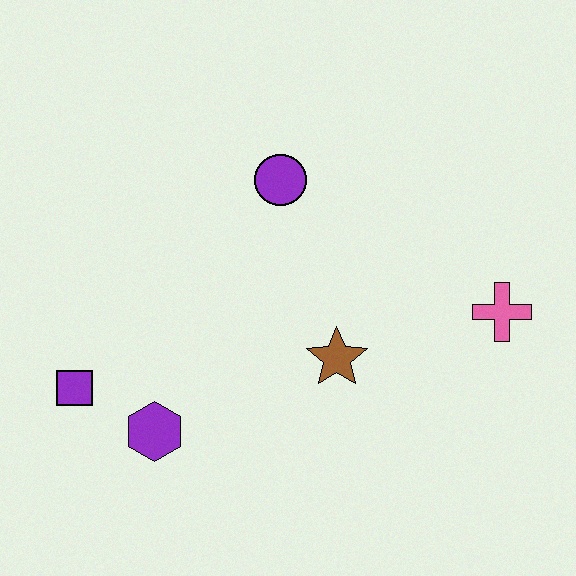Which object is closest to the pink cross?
The brown star is closest to the pink cross.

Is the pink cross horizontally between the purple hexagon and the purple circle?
No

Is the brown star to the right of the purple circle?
Yes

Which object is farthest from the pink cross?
The purple square is farthest from the pink cross.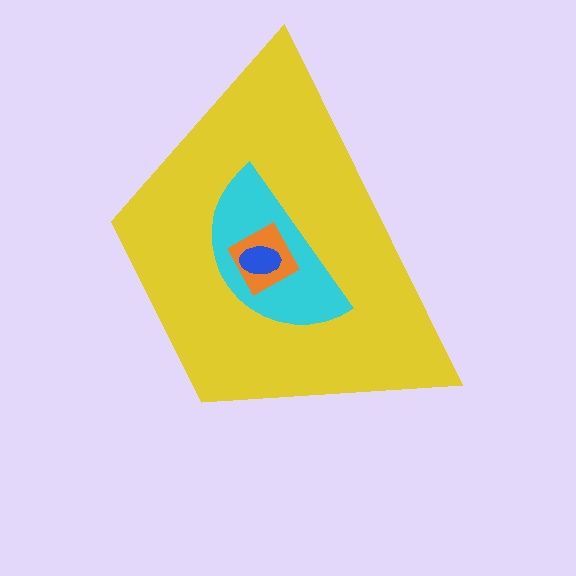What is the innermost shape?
The blue ellipse.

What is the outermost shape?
The yellow trapezoid.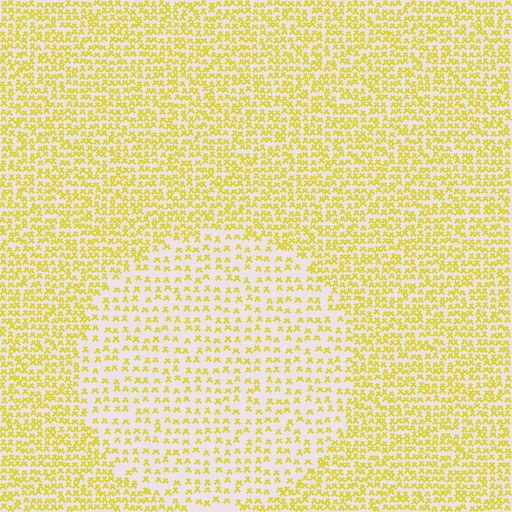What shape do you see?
I see a circle.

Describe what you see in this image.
The image contains small yellow elements arranged at two different densities. A circle-shaped region is visible where the elements are less densely packed than the surrounding area.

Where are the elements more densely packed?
The elements are more densely packed outside the circle boundary.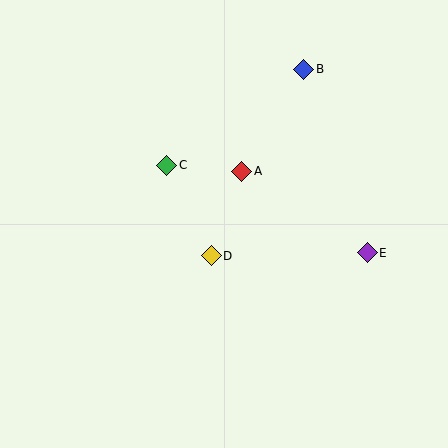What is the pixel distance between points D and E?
The distance between D and E is 156 pixels.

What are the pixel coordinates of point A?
Point A is at (242, 171).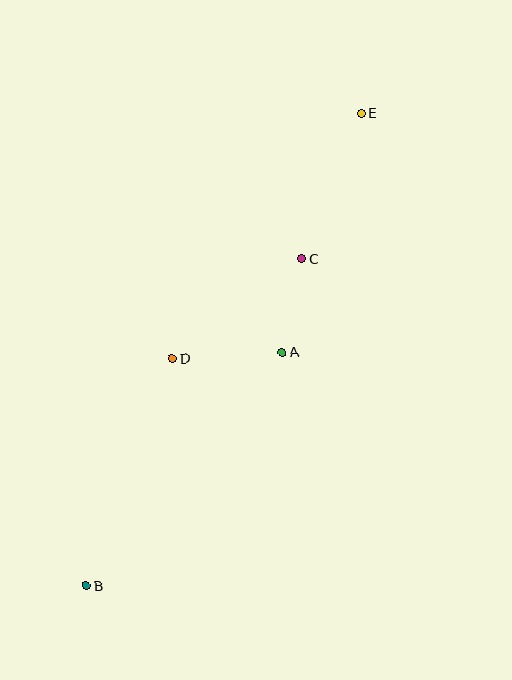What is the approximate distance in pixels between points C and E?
The distance between C and E is approximately 157 pixels.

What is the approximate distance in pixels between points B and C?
The distance between B and C is approximately 391 pixels.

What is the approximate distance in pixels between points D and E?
The distance between D and E is approximately 310 pixels.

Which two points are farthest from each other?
Points B and E are farthest from each other.